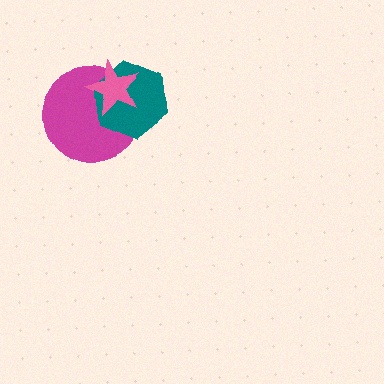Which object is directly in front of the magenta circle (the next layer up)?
The teal hexagon is directly in front of the magenta circle.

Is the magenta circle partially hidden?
Yes, it is partially covered by another shape.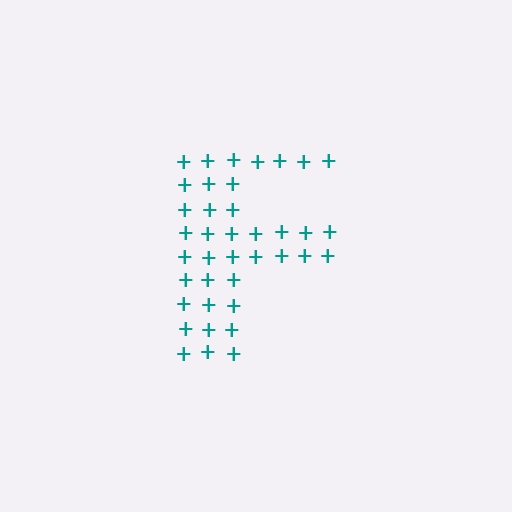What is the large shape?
The large shape is the letter F.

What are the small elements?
The small elements are plus signs.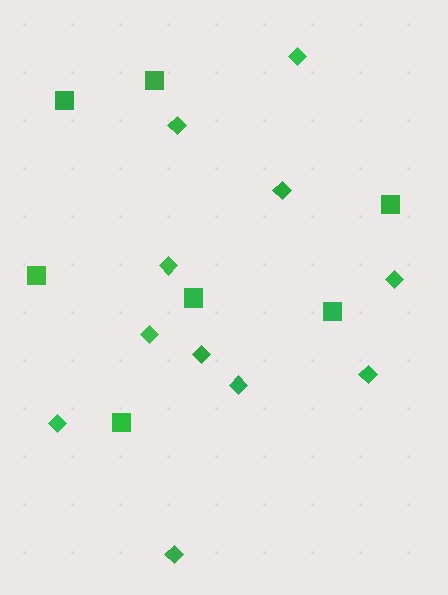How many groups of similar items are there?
There are 2 groups: one group of diamonds (11) and one group of squares (7).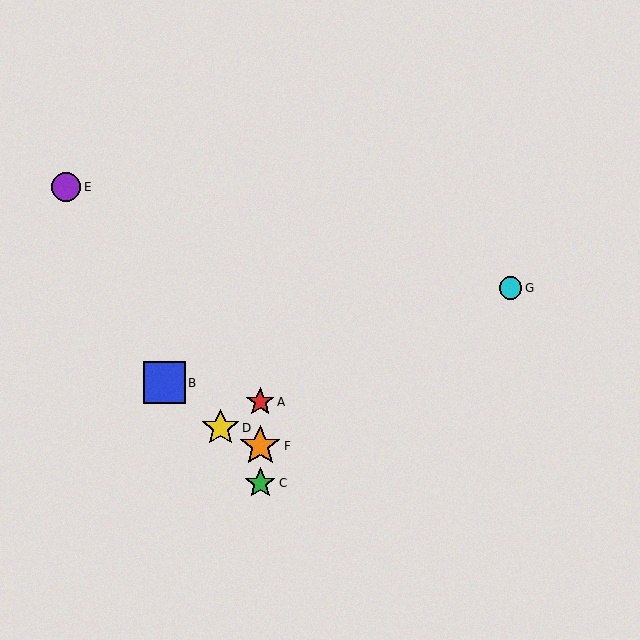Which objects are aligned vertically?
Objects A, C, F are aligned vertically.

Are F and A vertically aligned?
Yes, both are at x≈260.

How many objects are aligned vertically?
3 objects (A, C, F) are aligned vertically.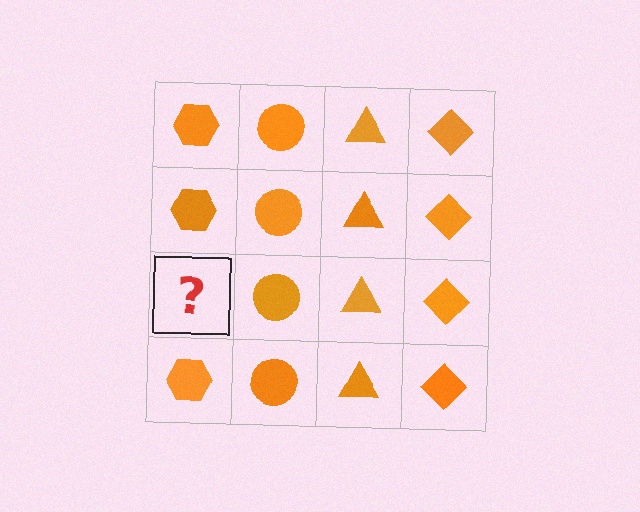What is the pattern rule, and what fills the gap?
The rule is that each column has a consistent shape. The gap should be filled with an orange hexagon.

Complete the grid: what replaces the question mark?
The question mark should be replaced with an orange hexagon.